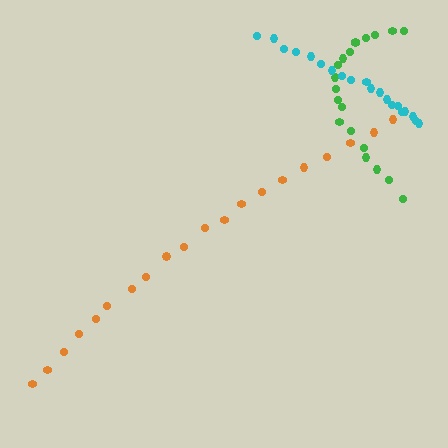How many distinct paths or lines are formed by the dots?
There are 3 distinct paths.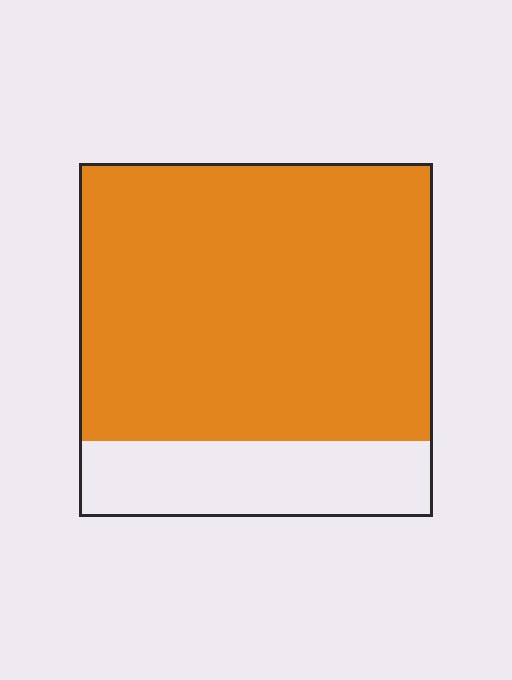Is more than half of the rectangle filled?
Yes.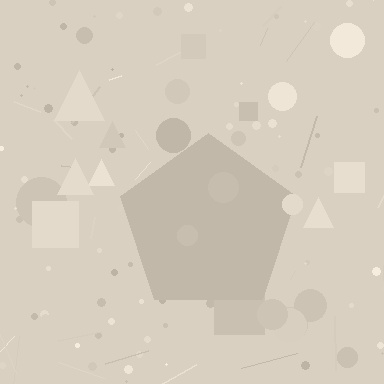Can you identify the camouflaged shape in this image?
The camouflaged shape is a pentagon.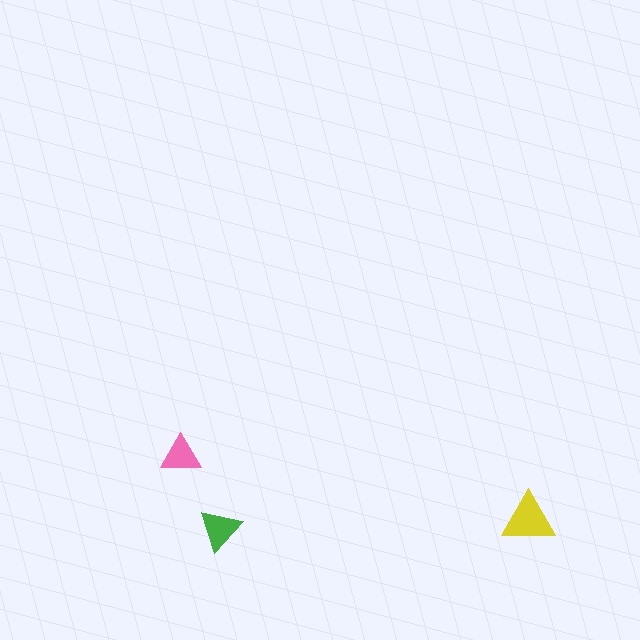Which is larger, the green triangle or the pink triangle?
The green one.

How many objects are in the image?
There are 3 objects in the image.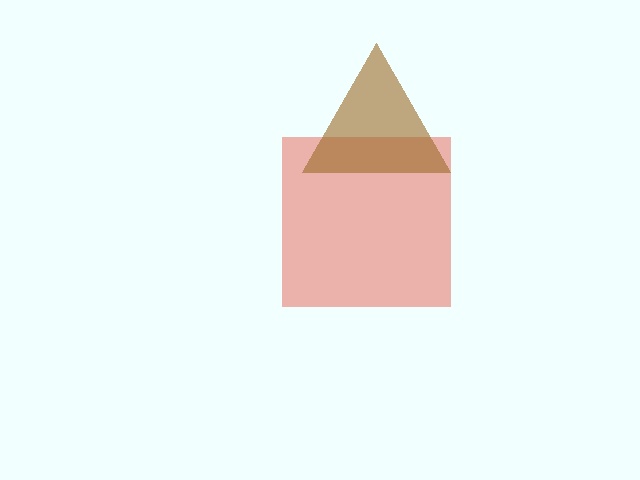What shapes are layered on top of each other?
The layered shapes are: a red square, a brown triangle.